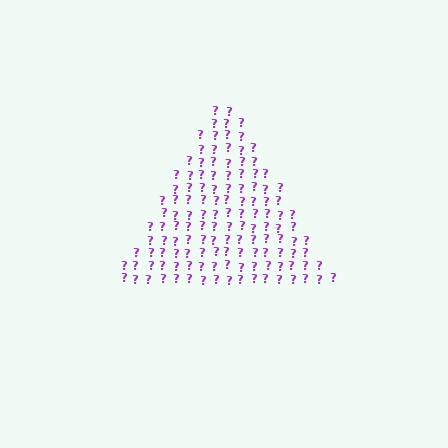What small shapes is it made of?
It is made of small question marks.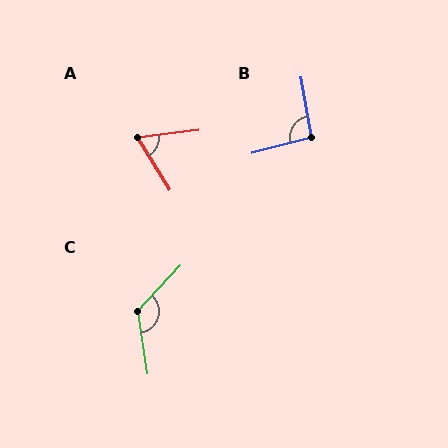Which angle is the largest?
C, at approximately 128 degrees.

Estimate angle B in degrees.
Approximately 94 degrees.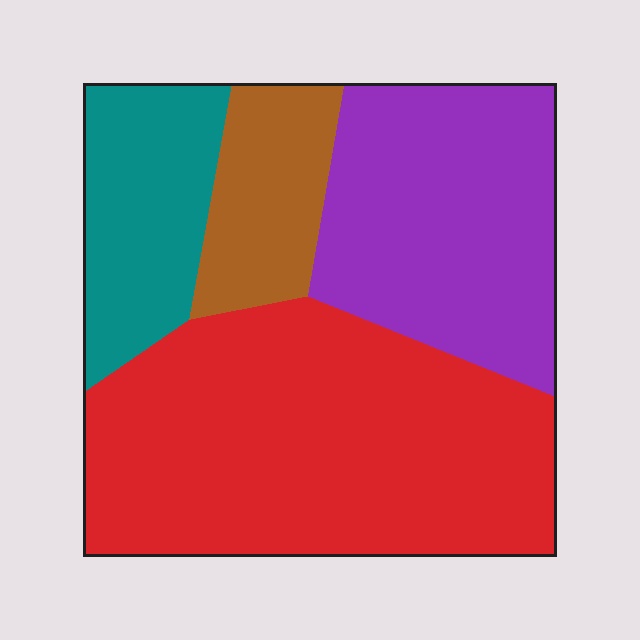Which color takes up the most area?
Red, at roughly 45%.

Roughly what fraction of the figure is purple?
Purple covers roughly 30% of the figure.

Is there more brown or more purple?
Purple.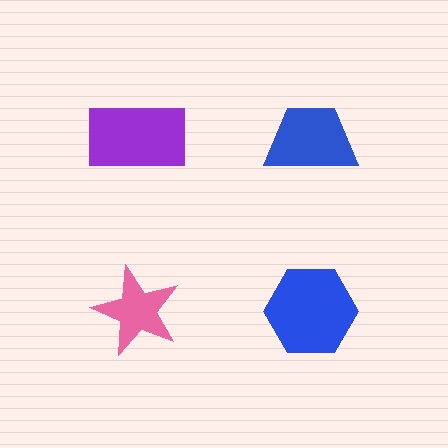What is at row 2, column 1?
A pink star.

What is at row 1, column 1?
A purple rectangle.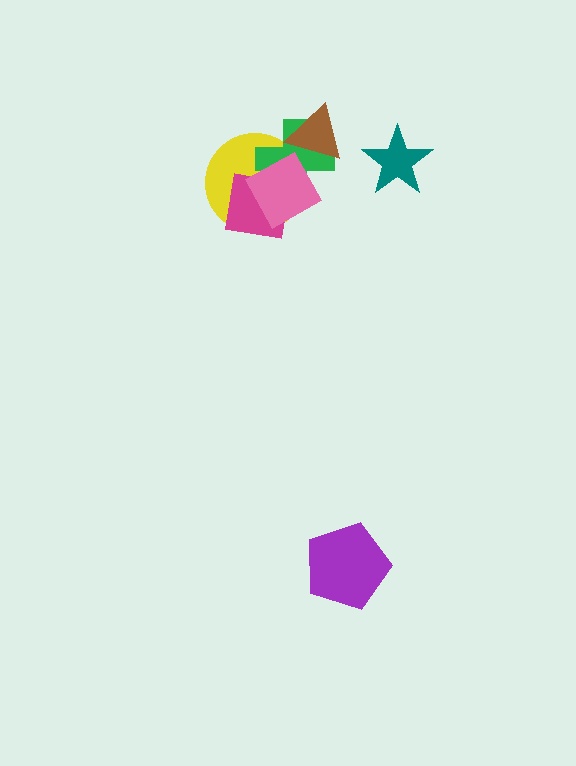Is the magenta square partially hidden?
Yes, it is partially covered by another shape.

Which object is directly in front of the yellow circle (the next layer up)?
The green cross is directly in front of the yellow circle.